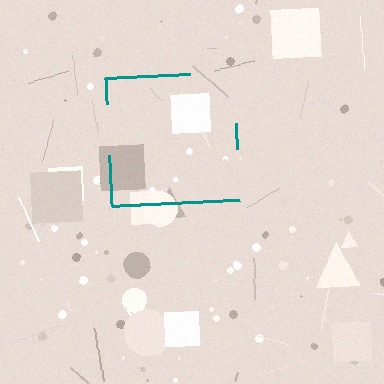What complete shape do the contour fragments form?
The contour fragments form a square.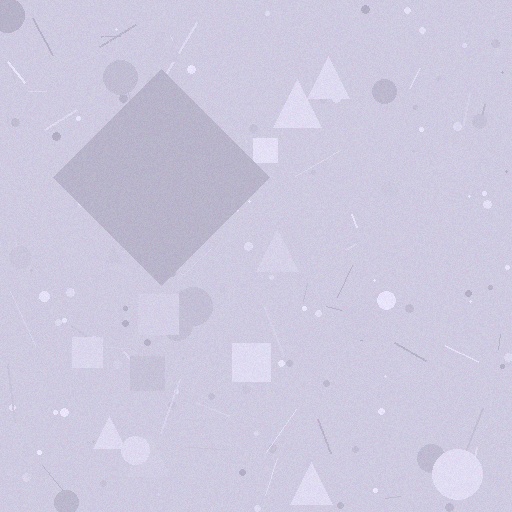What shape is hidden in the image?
A diamond is hidden in the image.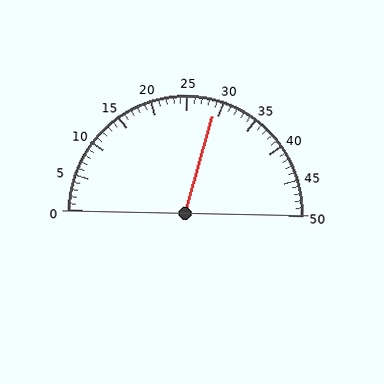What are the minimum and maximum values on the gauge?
The gauge ranges from 0 to 50.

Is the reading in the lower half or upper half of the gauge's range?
The reading is in the upper half of the range (0 to 50).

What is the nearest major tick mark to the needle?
The nearest major tick mark is 30.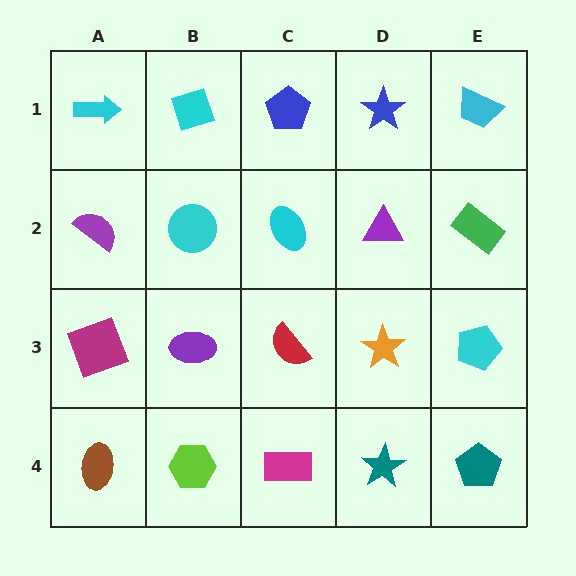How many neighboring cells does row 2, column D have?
4.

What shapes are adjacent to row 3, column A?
A purple semicircle (row 2, column A), a brown ellipse (row 4, column A), a purple ellipse (row 3, column B).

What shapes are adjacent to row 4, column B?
A purple ellipse (row 3, column B), a brown ellipse (row 4, column A), a magenta rectangle (row 4, column C).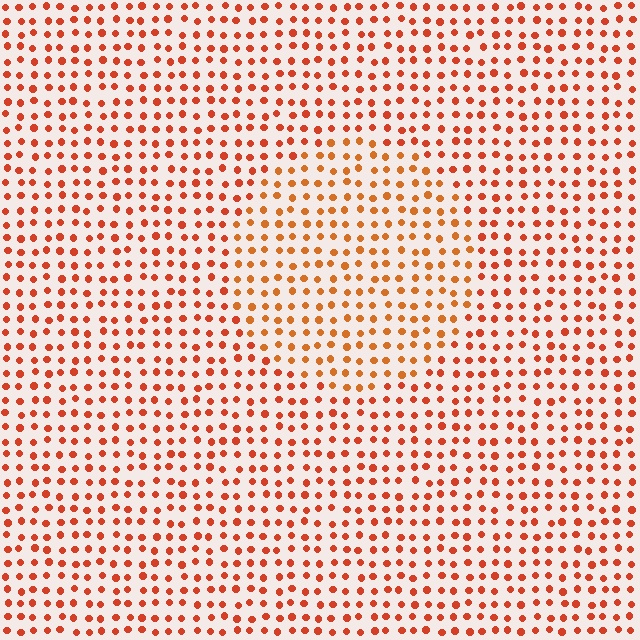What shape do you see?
I see a circle.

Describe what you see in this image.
The image is filled with small red elements in a uniform arrangement. A circle-shaped region is visible where the elements are tinted to a slightly different hue, forming a subtle color boundary.